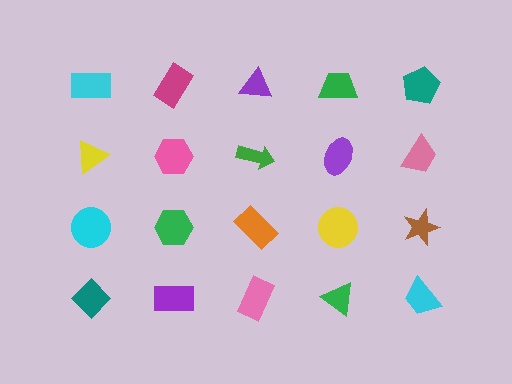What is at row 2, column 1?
A yellow triangle.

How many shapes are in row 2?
5 shapes.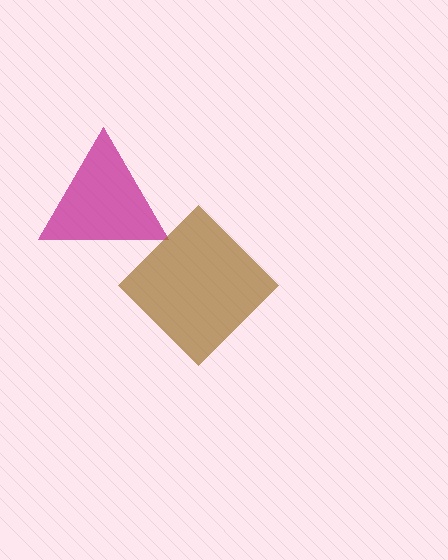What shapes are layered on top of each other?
The layered shapes are: a magenta triangle, a brown diamond.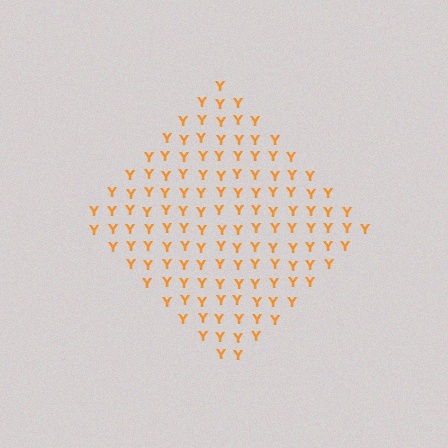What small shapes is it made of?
It is made of small letter Y's.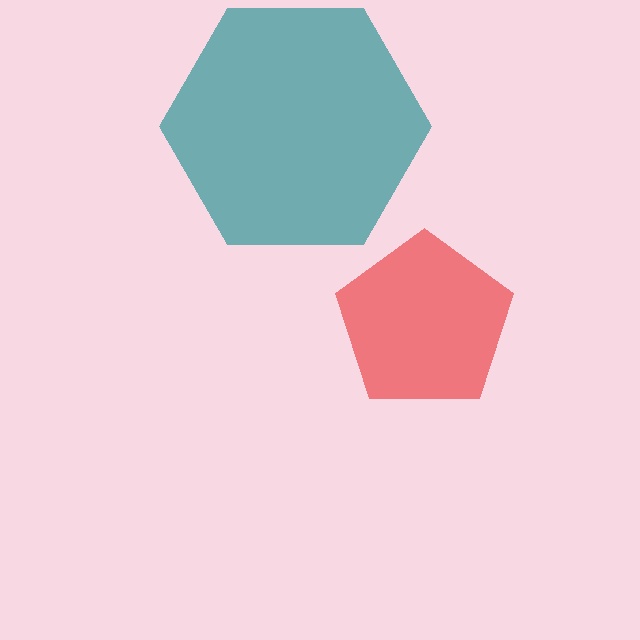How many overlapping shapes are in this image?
There are 2 overlapping shapes in the image.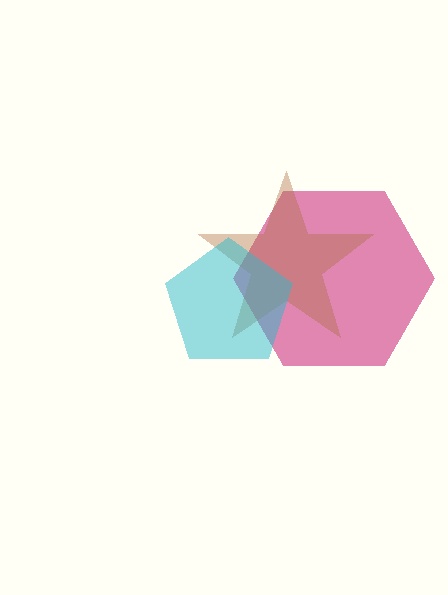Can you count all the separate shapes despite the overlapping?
Yes, there are 3 separate shapes.